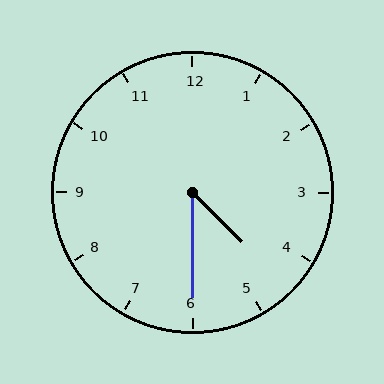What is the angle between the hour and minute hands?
Approximately 45 degrees.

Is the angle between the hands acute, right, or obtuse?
It is acute.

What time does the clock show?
4:30.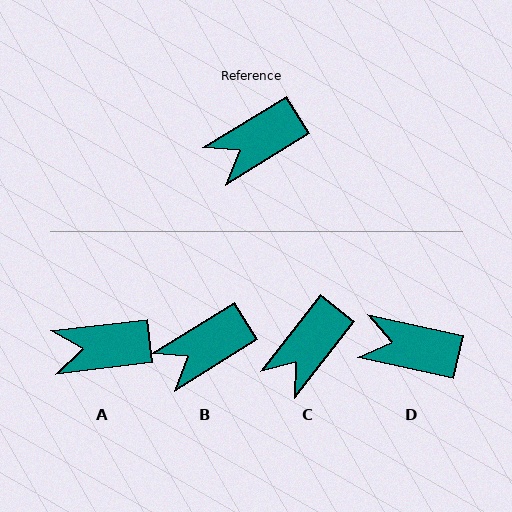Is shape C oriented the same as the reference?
No, it is off by about 21 degrees.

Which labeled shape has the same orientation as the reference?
B.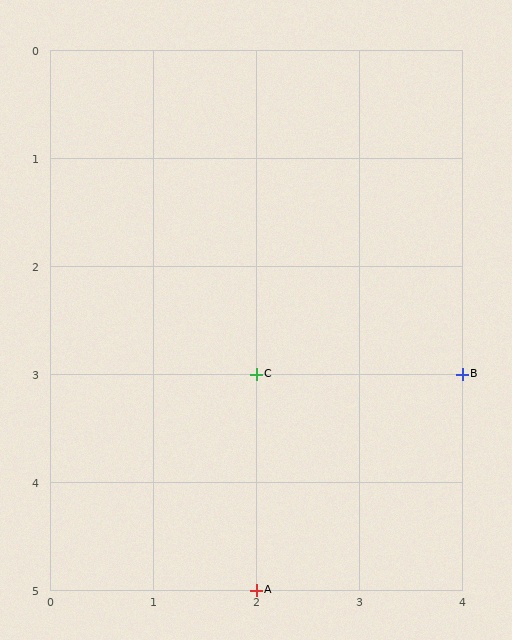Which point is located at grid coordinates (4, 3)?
Point B is at (4, 3).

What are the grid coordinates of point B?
Point B is at grid coordinates (4, 3).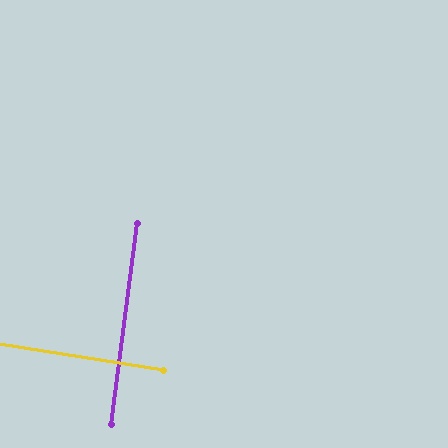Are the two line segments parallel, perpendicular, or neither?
Perpendicular — they meet at approximately 88°.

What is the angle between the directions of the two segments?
Approximately 88 degrees.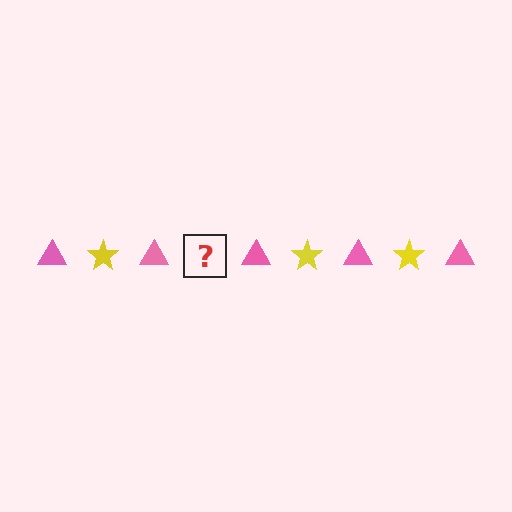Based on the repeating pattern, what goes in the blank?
The blank should be a yellow star.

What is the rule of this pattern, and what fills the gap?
The rule is that the pattern alternates between pink triangle and yellow star. The gap should be filled with a yellow star.